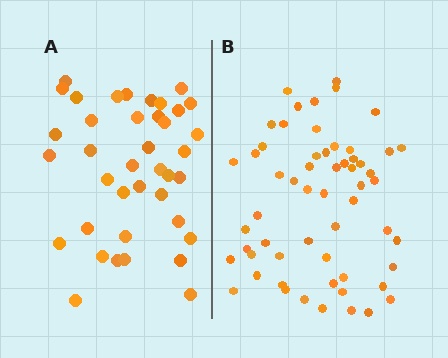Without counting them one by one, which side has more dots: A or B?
Region B (the right region) has more dots.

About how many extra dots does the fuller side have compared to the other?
Region B has approximately 20 more dots than region A.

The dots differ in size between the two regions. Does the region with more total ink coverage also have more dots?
No. Region A has more total ink coverage because its dots are larger, but region B actually contains more individual dots. Total area can be misleading — the number of items is what matters here.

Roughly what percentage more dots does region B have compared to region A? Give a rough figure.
About 50% more.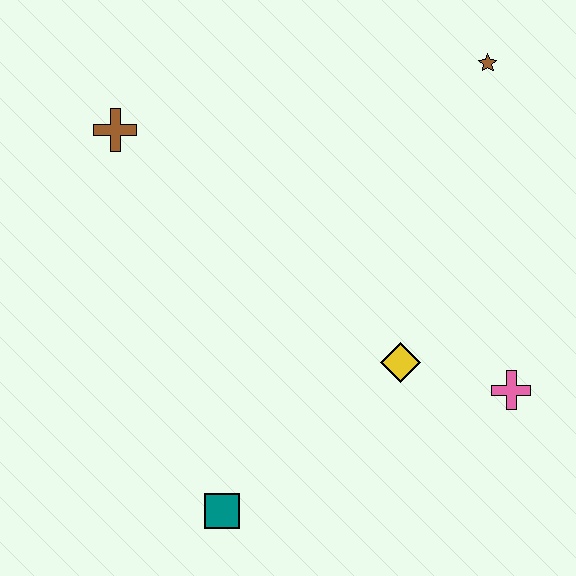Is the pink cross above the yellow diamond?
No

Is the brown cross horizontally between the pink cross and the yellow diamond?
No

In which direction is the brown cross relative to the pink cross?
The brown cross is to the left of the pink cross.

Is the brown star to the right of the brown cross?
Yes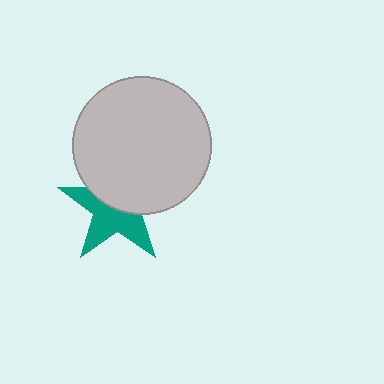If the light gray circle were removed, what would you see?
You would see the complete teal star.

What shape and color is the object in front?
The object in front is a light gray circle.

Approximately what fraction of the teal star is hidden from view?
Roughly 47% of the teal star is hidden behind the light gray circle.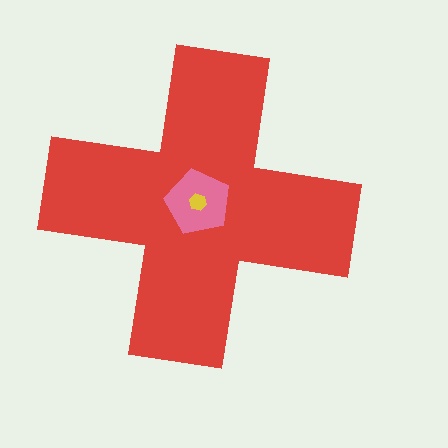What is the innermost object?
The yellow hexagon.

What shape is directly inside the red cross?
The pink pentagon.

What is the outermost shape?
The red cross.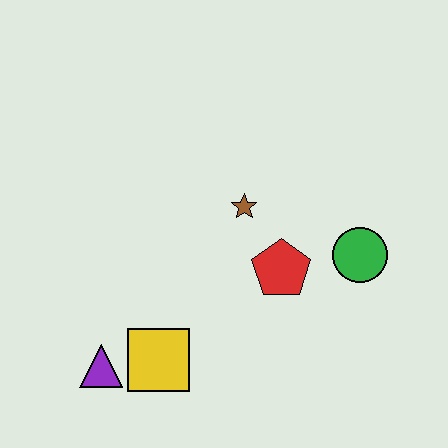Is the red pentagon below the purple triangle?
No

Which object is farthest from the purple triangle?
The green circle is farthest from the purple triangle.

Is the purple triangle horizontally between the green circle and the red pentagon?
No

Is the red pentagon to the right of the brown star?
Yes